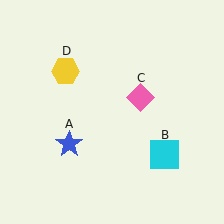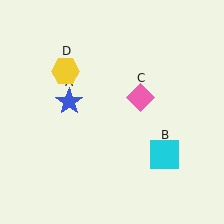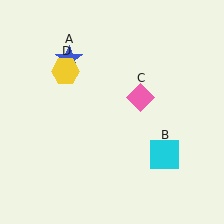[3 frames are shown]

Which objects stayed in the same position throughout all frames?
Cyan square (object B) and pink diamond (object C) and yellow hexagon (object D) remained stationary.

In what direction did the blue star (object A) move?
The blue star (object A) moved up.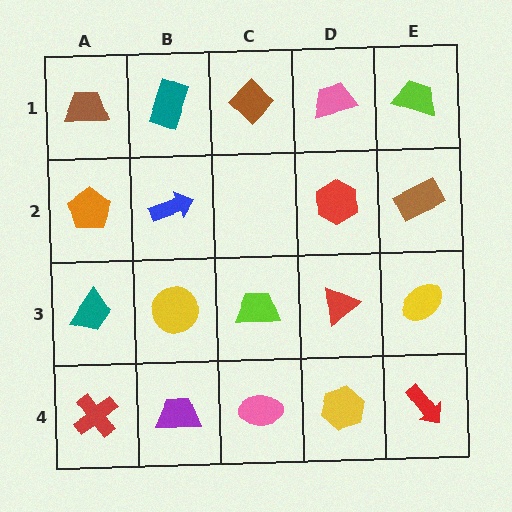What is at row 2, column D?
A red hexagon.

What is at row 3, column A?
A teal trapezoid.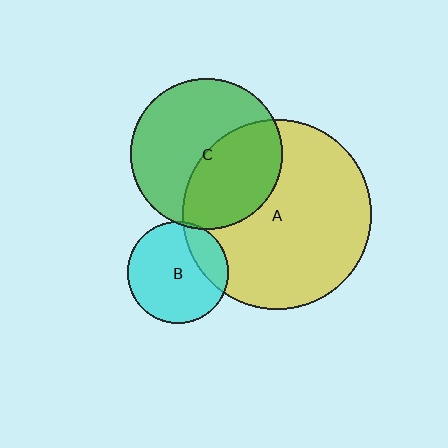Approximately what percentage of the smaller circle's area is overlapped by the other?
Approximately 20%.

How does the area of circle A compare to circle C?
Approximately 1.6 times.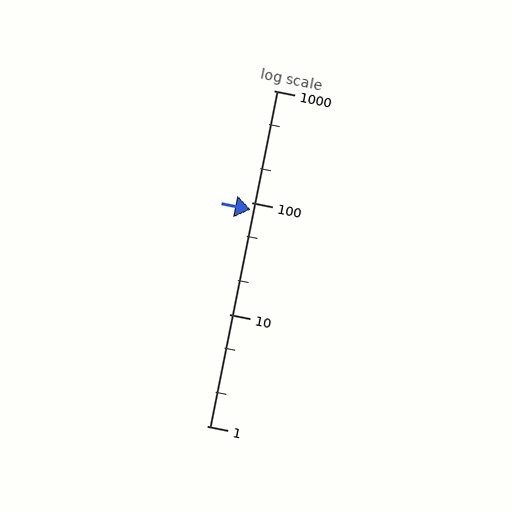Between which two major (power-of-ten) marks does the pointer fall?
The pointer is between 10 and 100.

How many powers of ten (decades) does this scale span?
The scale spans 3 decades, from 1 to 1000.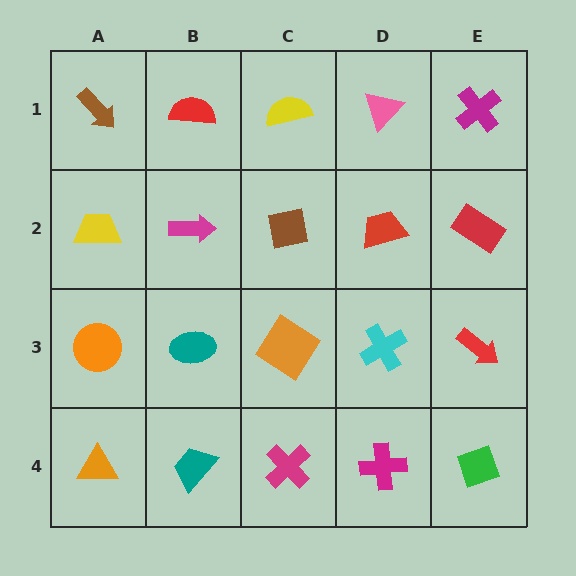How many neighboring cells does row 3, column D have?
4.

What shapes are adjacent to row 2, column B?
A red semicircle (row 1, column B), a teal ellipse (row 3, column B), a yellow trapezoid (row 2, column A), a brown square (row 2, column C).